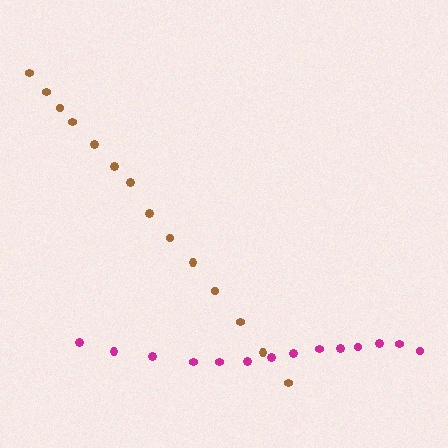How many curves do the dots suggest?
There are 2 distinct paths.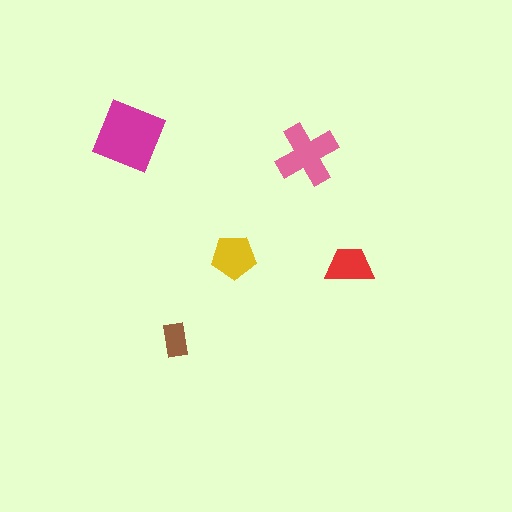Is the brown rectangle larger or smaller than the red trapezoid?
Smaller.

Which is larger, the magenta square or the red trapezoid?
The magenta square.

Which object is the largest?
The magenta square.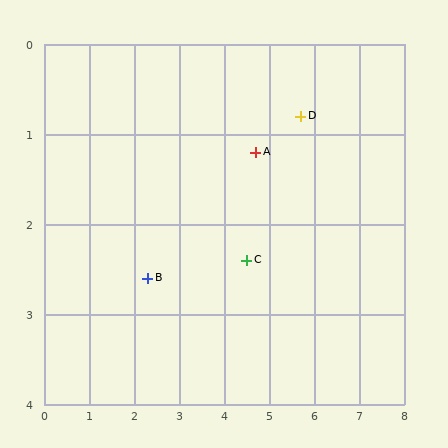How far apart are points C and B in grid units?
Points C and B are about 2.2 grid units apart.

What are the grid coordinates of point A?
Point A is at approximately (4.7, 1.2).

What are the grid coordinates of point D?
Point D is at approximately (5.7, 0.8).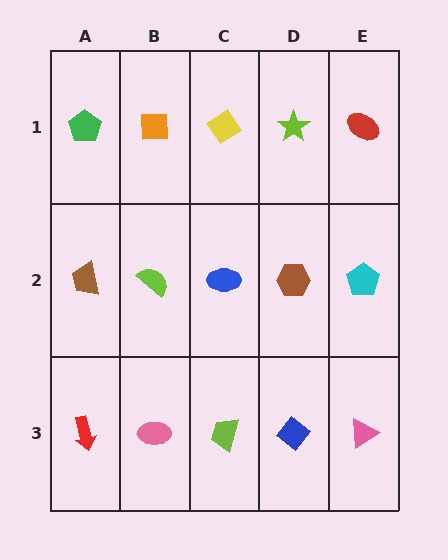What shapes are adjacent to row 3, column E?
A cyan pentagon (row 2, column E), a blue diamond (row 3, column D).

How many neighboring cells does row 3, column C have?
3.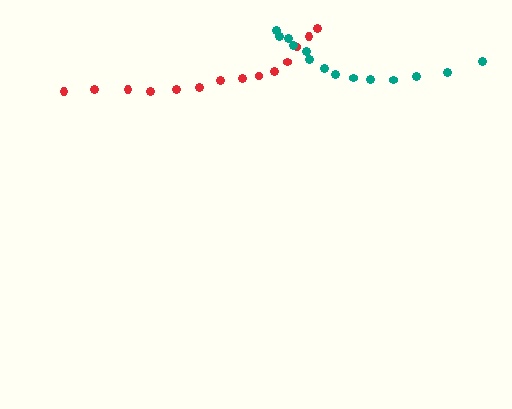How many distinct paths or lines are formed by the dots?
There are 2 distinct paths.